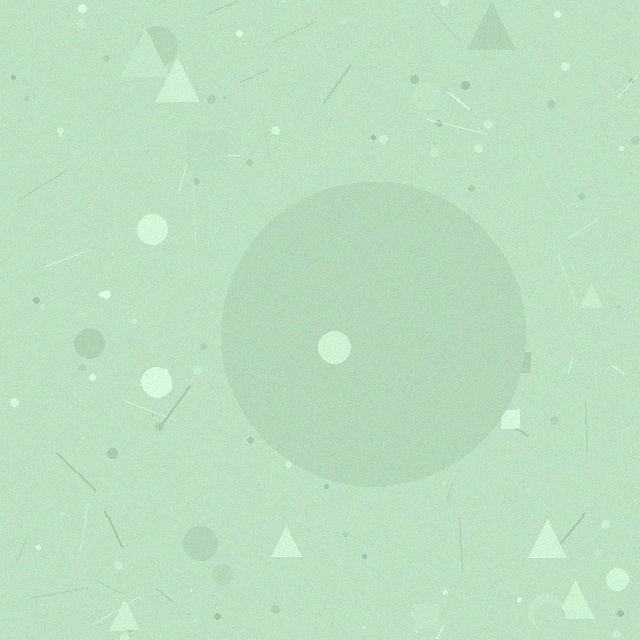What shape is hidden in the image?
A circle is hidden in the image.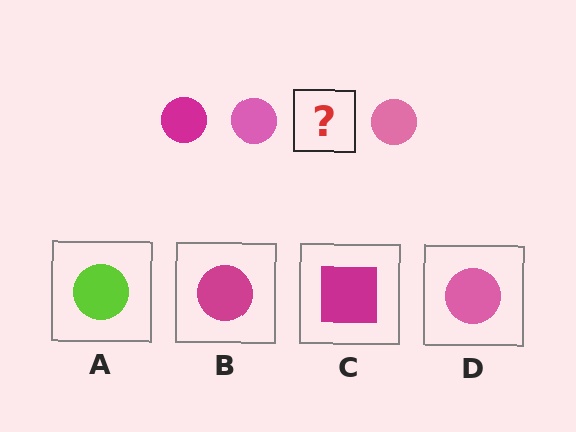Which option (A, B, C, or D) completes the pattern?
B.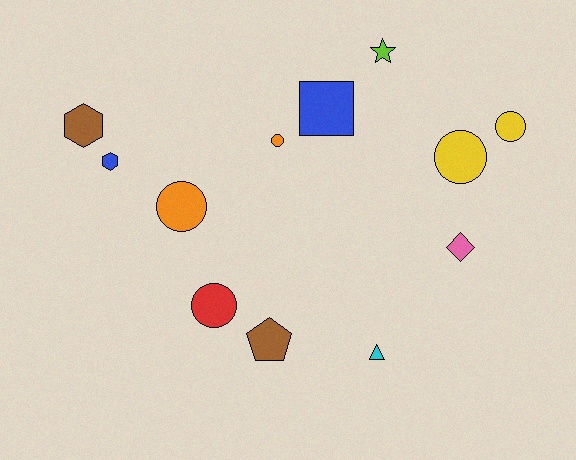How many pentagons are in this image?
There is 1 pentagon.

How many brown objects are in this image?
There are 2 brown objects.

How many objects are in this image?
There are 12 objects.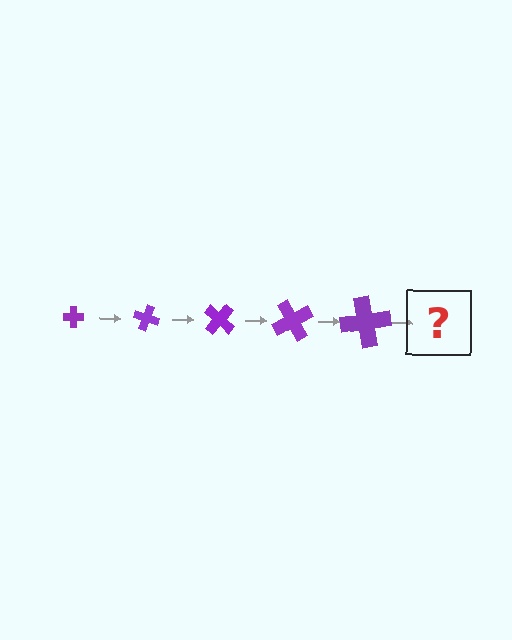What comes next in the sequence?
The next element should be a cross, larger than the previous one and rotated 100 degrees from the start.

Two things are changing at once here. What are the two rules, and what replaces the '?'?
The two rules are that the cross grows larger each step and it rotates 20 degrees each step. The '?' should be a cross, larger than the previous one and rotated 100 degrees from the start.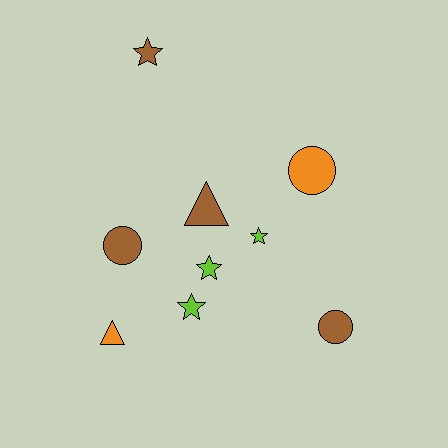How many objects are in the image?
There are 9 objects.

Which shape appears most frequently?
Star, with 4 objects.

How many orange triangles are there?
There is 1 orange triangle.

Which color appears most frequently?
Brown, with 4 objects.